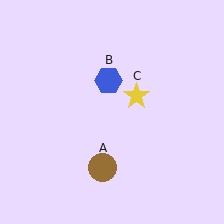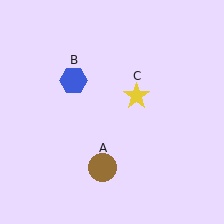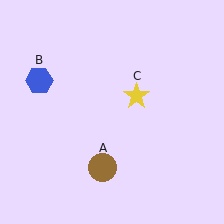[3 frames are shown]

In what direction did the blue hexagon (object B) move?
The blue hexagon (object B) moved left.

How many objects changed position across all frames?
1 object changed position: blue hexagon (object B).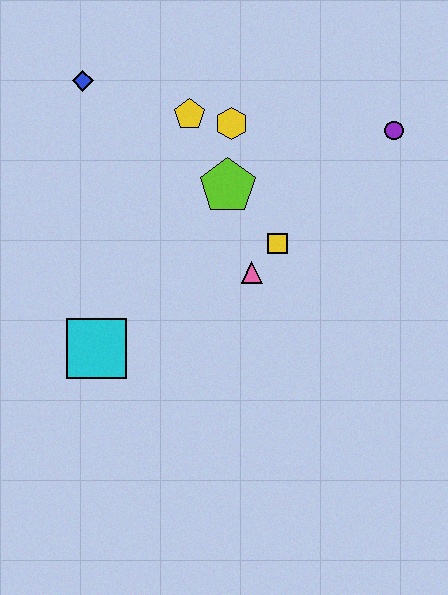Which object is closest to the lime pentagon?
The yellow hexagon is closest to the lime pentagon.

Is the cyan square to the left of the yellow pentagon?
Yes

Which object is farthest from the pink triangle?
The blue diamond is farthest from the pink triangle.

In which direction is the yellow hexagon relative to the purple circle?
The yellow hexagon is to the left of the purple circle.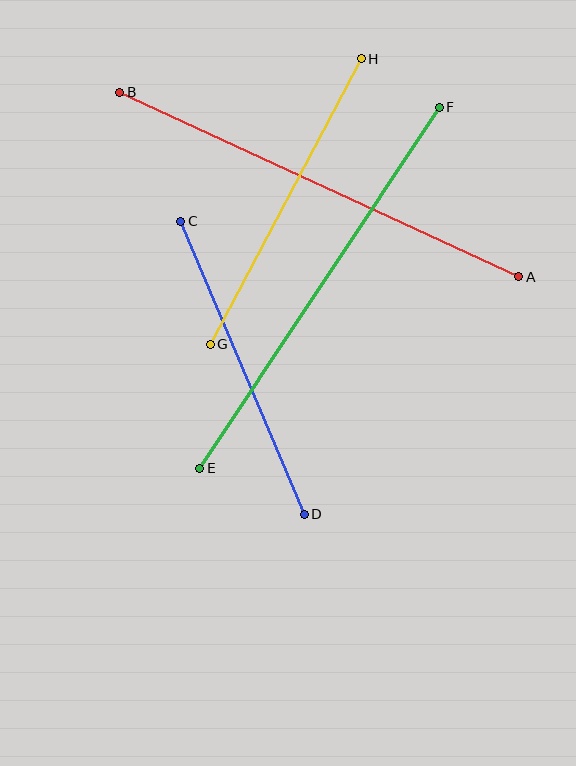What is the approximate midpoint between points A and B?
The midpoint is at approximately (319, 184) pixels.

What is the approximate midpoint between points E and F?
The midpoint is at approximately (319, 288) pixels.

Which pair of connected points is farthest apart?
Points A and B are farthest apart.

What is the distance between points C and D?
The distance is approximately 318 pixels.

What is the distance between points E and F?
The distance is approximately 433 pixels.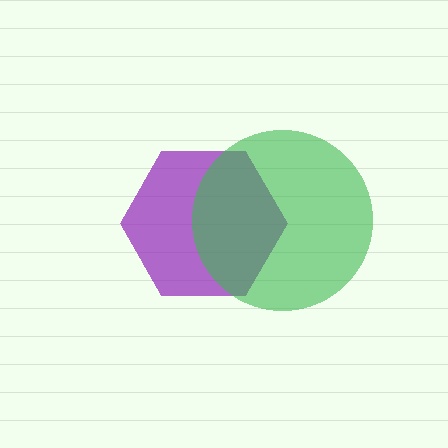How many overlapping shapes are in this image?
There are 2 overlapping shapes in the image.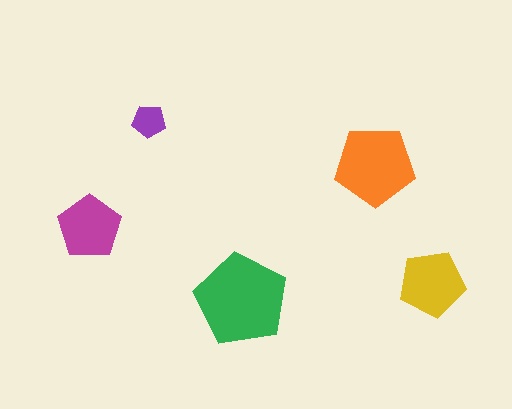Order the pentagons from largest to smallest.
the green one, the orange one, the yellow one, the magenta one, the purple one.